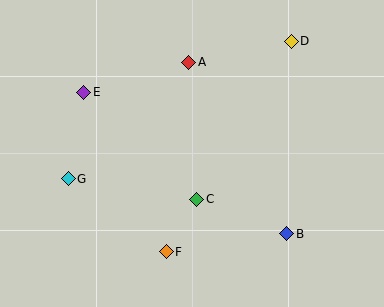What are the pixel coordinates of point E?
Point E is at (84, 92).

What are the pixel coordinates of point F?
Point F is at (166, 252).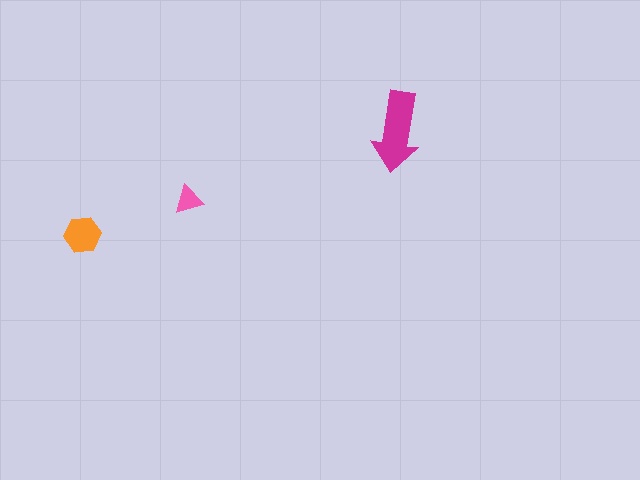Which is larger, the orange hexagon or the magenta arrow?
The magenta arrow.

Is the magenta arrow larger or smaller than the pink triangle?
Larger.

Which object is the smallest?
The pink triangle.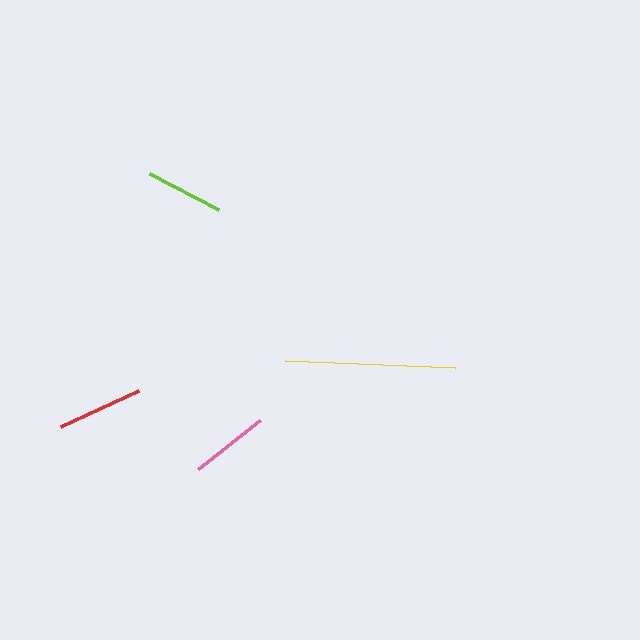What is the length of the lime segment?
The lime segment is approximately 78 pixels long.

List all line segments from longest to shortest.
From longest to shortest: yellow, red, pink, lime.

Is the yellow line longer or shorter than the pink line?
The yellow line is longer than the pink line.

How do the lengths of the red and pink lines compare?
The red and pink lines are approximately the same length.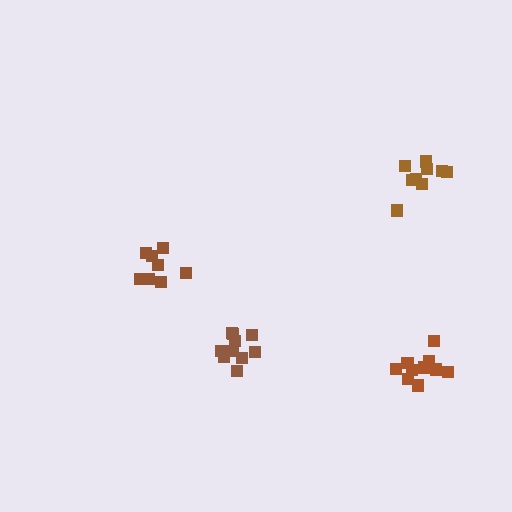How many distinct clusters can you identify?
There are 4 distinct clusters.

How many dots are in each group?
Group 1: 8 dots, Group 2: 10 dots, Group 3: 10 dots, Group 4: 9 dots (37 total).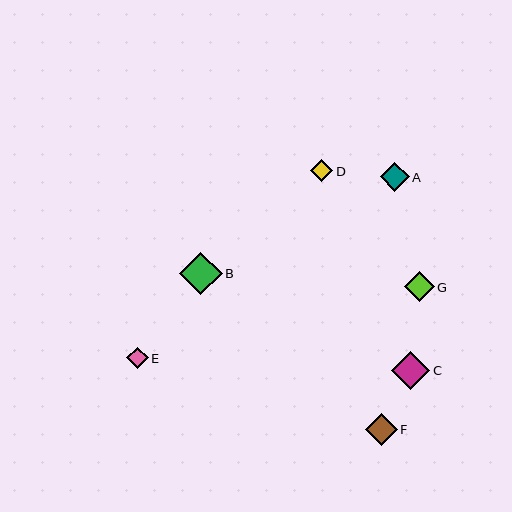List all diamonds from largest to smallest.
From largest to smallest: B, C, F, G, A, D, E.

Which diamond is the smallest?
Diamond E is the smallest with a size of approximately 21 pixels.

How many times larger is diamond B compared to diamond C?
Diamond B is approximately 1.1 times the size of diamond C.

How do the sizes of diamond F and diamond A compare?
Diamond F and diamond A are approximately the same size.